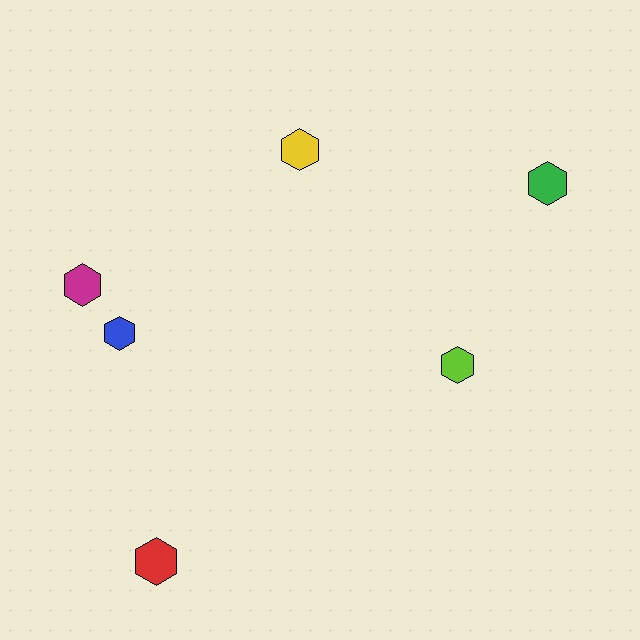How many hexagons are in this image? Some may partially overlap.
There are 6 hexagons.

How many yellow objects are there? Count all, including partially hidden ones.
There is 1 yellow object.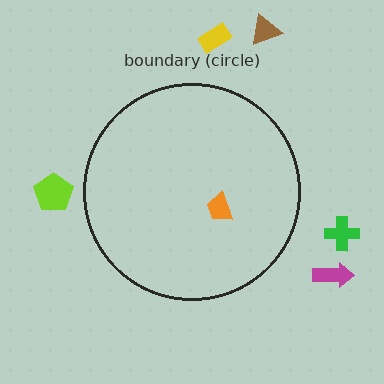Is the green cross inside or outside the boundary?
Outside.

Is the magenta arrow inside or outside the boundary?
Outside.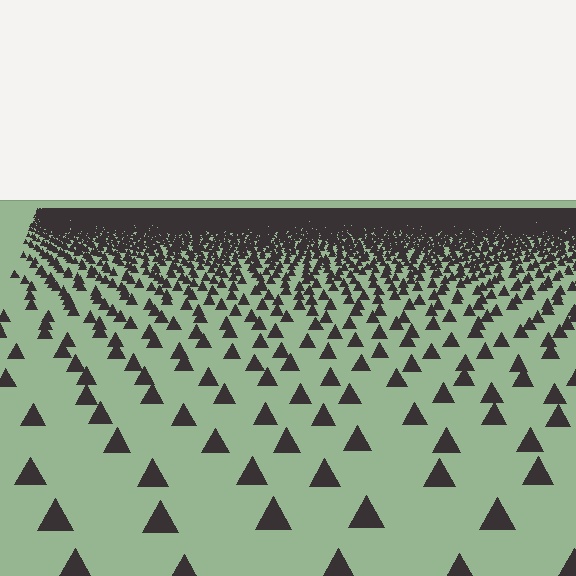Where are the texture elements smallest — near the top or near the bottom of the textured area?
Near the top.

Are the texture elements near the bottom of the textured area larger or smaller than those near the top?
Larger. Near the bottom, elements are closer to the viewer and appear at a bigger on-screen size.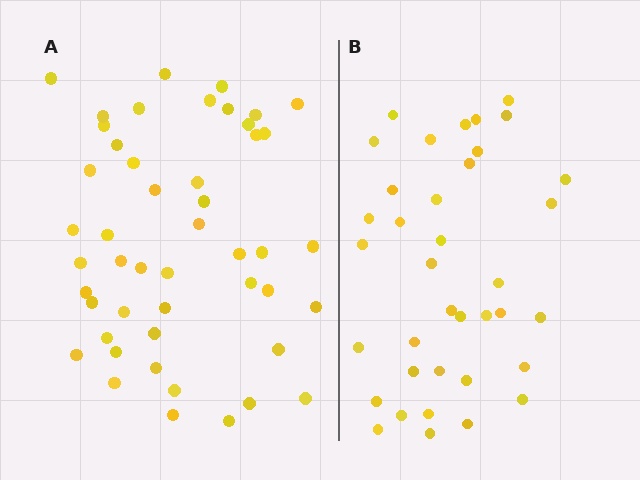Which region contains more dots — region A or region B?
Region A (the left region) has more dots.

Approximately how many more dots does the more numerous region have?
Region A has roughly 12 or so more dots than region B.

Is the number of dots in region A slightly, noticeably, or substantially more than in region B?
Region A has noticeably more, but not dramatically so. The ratio is roughly 1.3 to 1.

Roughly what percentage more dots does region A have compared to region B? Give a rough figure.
About 30% more.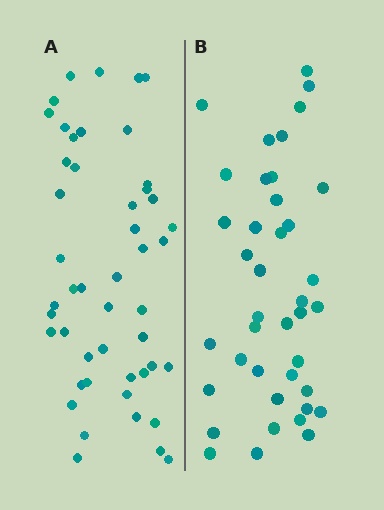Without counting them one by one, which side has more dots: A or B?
Region A (the left region) has more dots.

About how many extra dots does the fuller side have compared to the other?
Region A has roughly 8 or so more dots than region B.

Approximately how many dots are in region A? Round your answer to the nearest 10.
About 50 dots. (The exact count is 48, which rounds to 50.)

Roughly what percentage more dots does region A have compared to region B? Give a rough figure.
About 20% more.